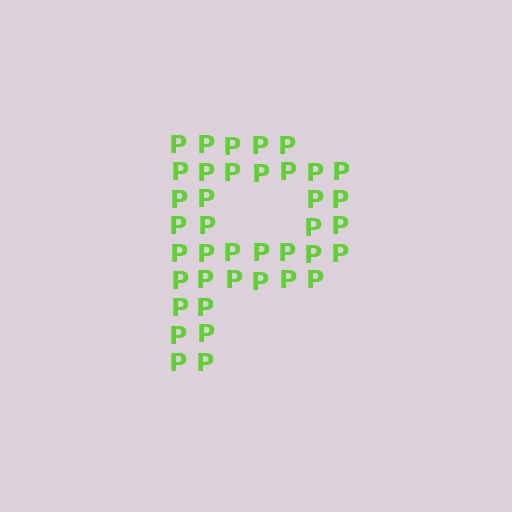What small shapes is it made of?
It is made of small letter P's.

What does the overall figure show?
The overall figure shows the letter P.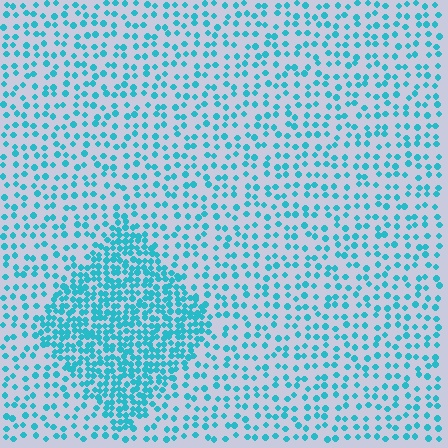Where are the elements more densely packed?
The elements are more densely packed inside the diamond boundary.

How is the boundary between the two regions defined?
The boundary is defined by a change in element density (approximately 2.4x ratio). All elements are the same color, size, and shape.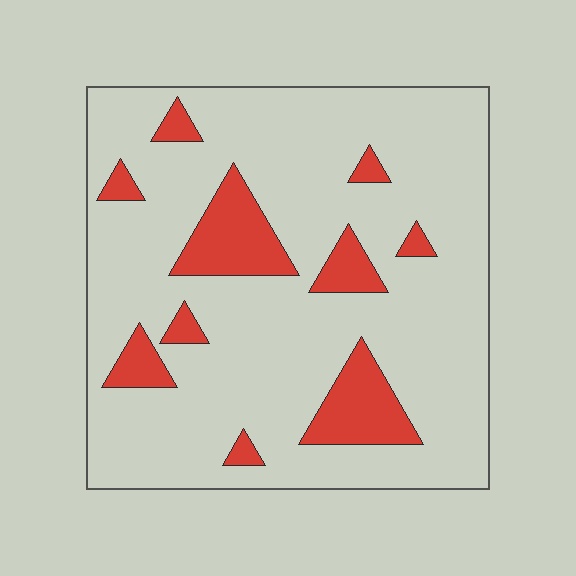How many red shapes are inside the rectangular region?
10.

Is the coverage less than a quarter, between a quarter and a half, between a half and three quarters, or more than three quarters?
Less than a quarter.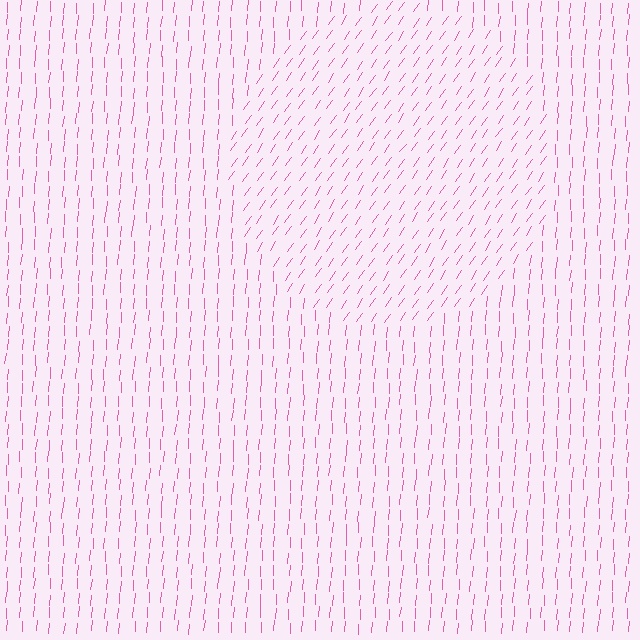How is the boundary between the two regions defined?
The boundary is defined purely by a change in line orientation (approximately 31 degrees difference). All lines are the same color and thickness.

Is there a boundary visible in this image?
Yes, there is a texture boundary formed by a change in line orientation.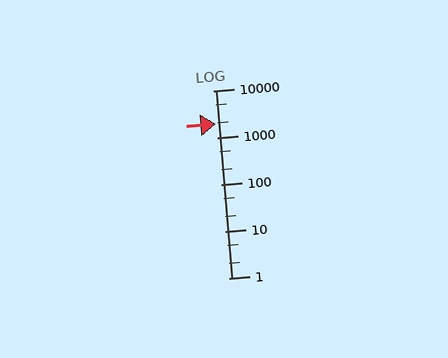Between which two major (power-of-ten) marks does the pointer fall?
The pointer is between 1000 and 10000.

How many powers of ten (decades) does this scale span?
The scale spans 4 decades, from 1 to 10000.